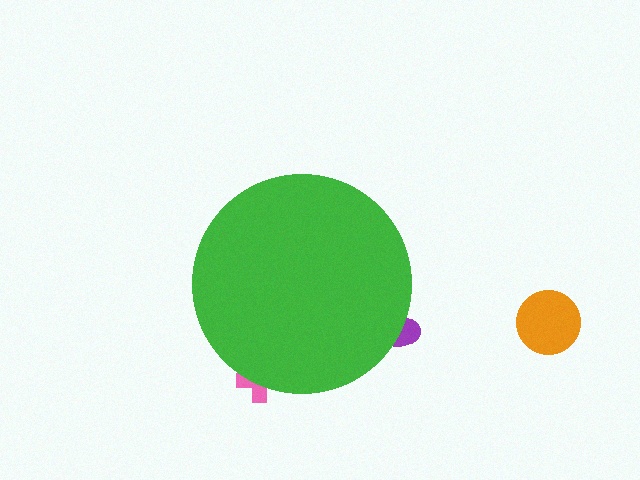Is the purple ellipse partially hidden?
Yes, the purple ellipse is partially hidden behind the green circle.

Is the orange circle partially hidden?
No, the orange circle is fully visible.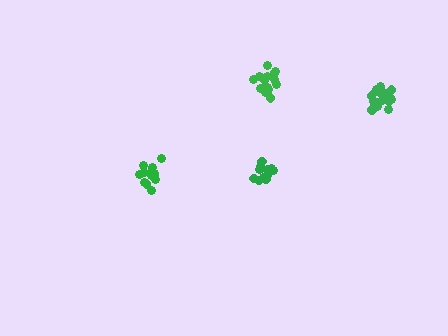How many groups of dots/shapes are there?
There are 4 groups.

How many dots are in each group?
Group 1: 13 dots, Group 2: 12 dots, Group 3: 17 dots, Group 4: 18 dots (60 total).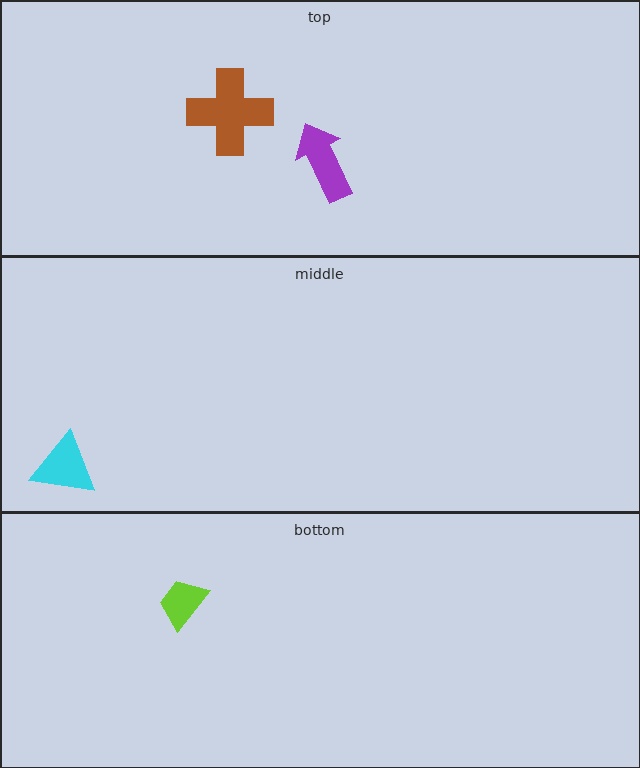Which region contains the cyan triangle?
The middle region.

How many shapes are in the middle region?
1.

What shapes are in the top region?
The brown cross, the purple arrow.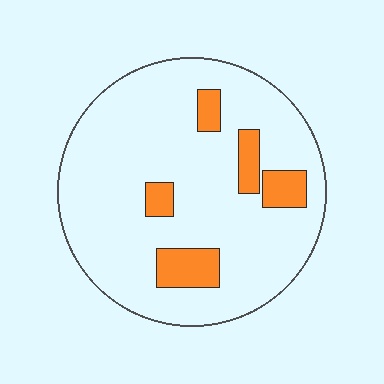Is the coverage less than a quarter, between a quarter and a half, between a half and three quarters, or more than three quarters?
Less than a quarter.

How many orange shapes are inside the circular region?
5.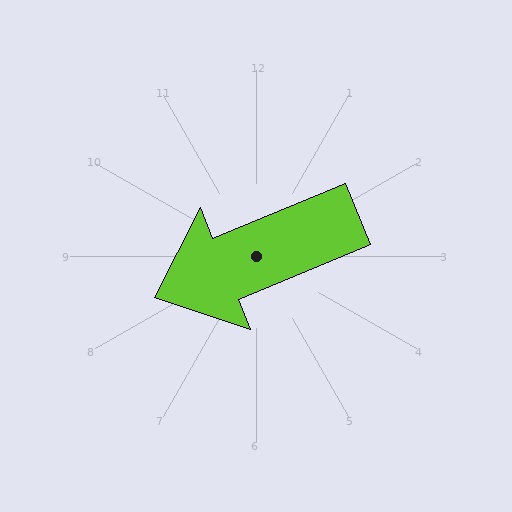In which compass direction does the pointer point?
West.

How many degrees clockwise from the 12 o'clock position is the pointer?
Approximately 248 degrees.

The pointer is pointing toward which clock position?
Roughly 8 o'clock.